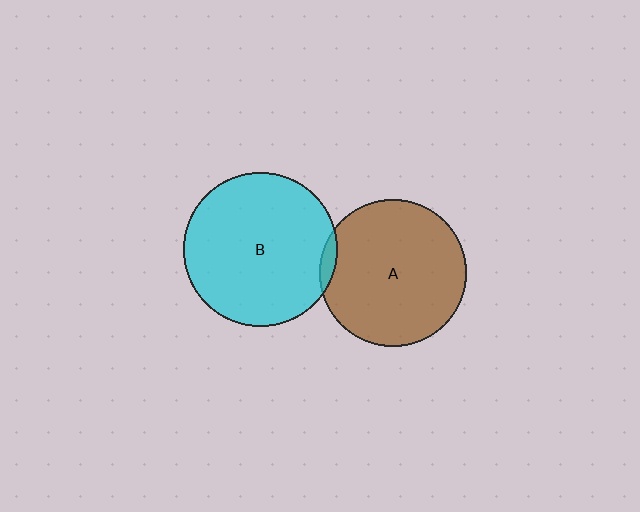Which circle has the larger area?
Circle B (cyan).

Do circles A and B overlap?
Yes.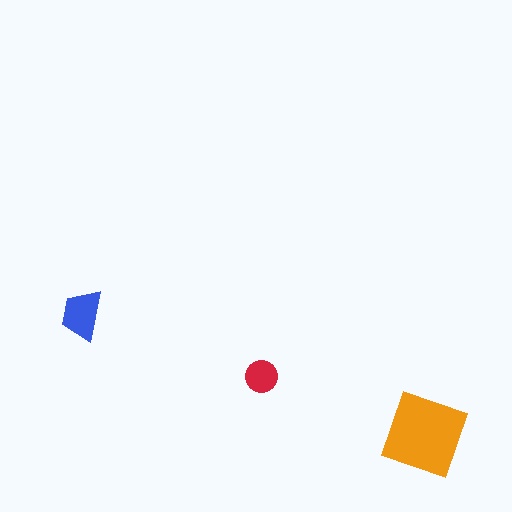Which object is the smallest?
The red circle.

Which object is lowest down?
The orange diamond is bottommost.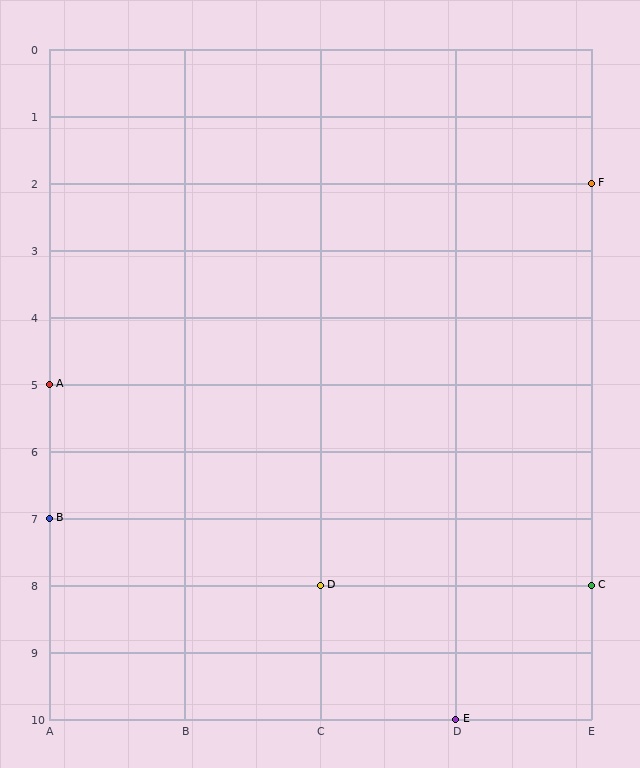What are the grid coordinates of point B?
Point B is at grid coordinates (A, 7).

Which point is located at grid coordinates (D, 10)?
Point E is at (D, 10).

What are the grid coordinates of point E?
Point E is at grid coordinates (D, 10).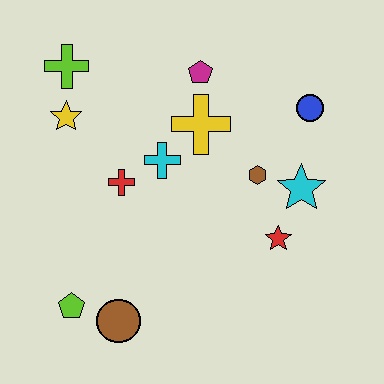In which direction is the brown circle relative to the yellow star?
The brown circle is below the yellow star.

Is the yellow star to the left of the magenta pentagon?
Yes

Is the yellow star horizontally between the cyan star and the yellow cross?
No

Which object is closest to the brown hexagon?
The cyan star is closest to the brown hexagon.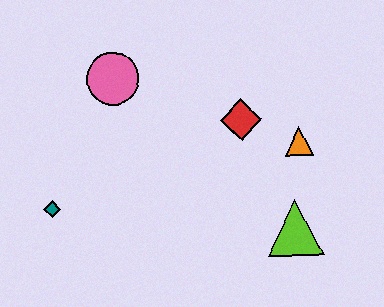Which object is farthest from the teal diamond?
The orange triangle is farthest from the teal diamond.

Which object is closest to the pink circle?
The red diamond is closest to the pink circle.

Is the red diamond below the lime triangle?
No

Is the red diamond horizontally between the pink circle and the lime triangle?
Yes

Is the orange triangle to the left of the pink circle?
No